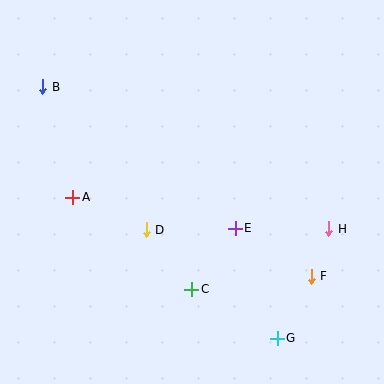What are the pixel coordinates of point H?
Point H is at (329, 229).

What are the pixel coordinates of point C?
Point C is at (192, 289).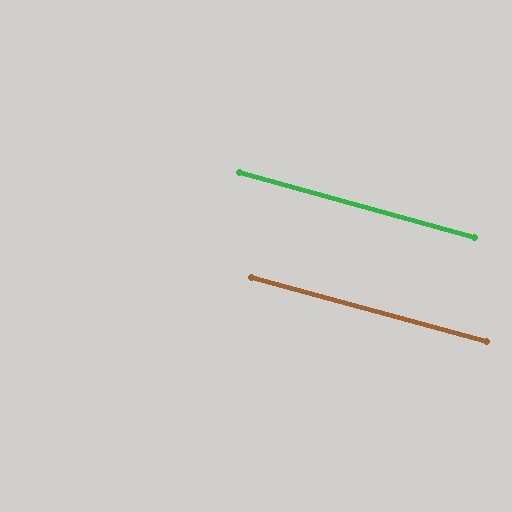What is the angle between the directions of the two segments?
Approximately 0 degrees.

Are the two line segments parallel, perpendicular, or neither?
Parallel — their directions differ by only 0.0°.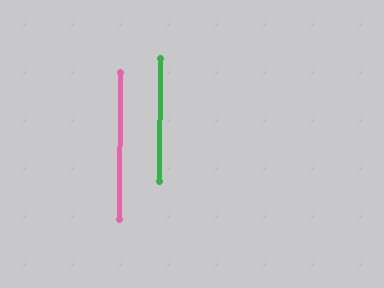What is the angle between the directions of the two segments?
Approximately 0 degrees.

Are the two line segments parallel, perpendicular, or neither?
Parallel — their directions differ by only 0.3°.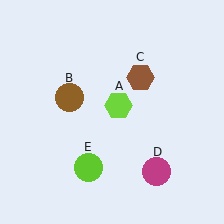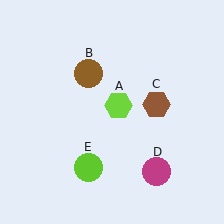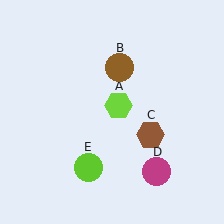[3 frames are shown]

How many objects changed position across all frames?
2 objects changed position: brown circle (object B), brown hexagon (object C).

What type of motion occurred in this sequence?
The brown circle (object B), brown hexagon (object C) rotated clockwise around the center of the scene.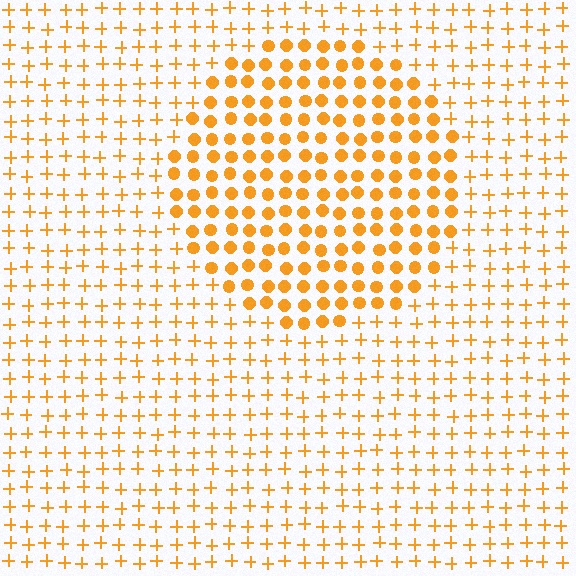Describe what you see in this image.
The image is filled with small orange elements arranged in a uniform grid. A circle-shaped region contains circles, while the surrounding area contains plus signs. The boundary is defined purely by the change in element shape.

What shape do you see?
I see a circle.